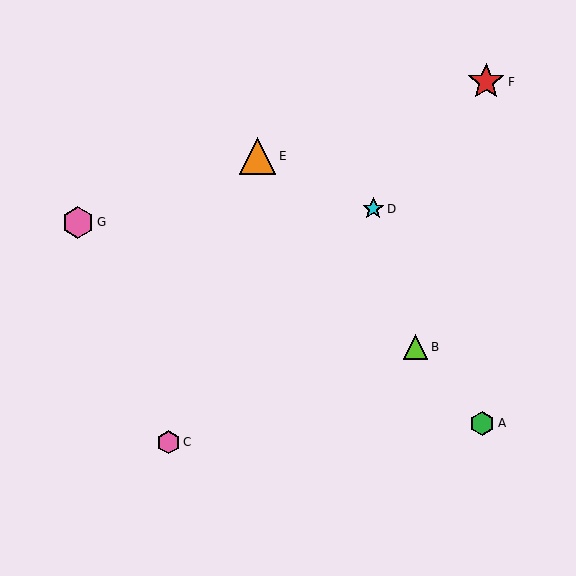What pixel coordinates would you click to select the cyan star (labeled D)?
Click at (373, 209) to select the cyan star D.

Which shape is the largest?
The red star (labeled F) is the largest.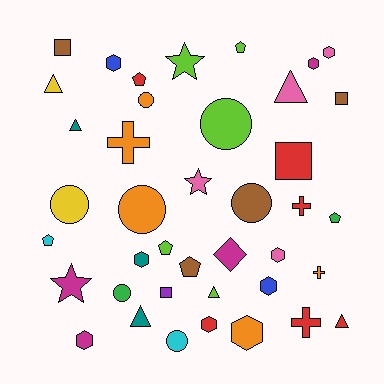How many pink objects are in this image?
There are 4 pink objects.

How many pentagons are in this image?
There are 6 pentagons.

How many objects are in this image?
There are 40 objects.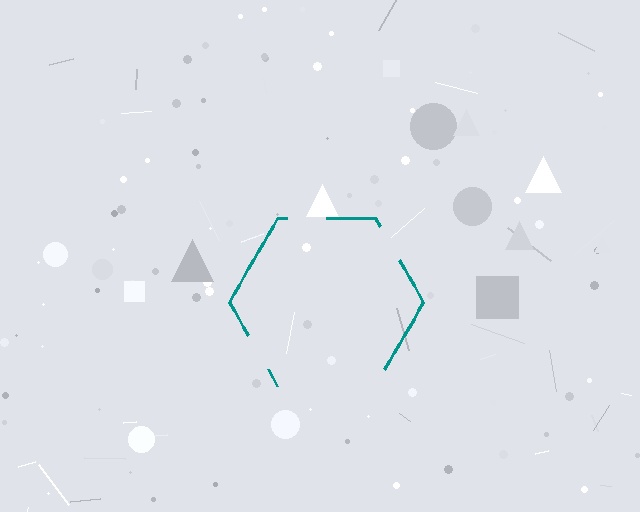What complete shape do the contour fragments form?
The contour fragments form a hexagon.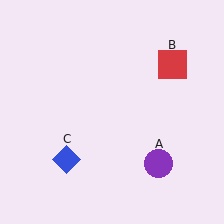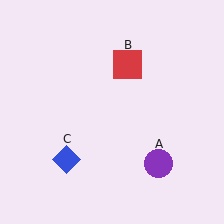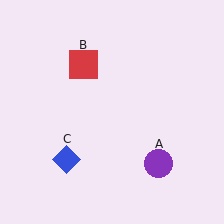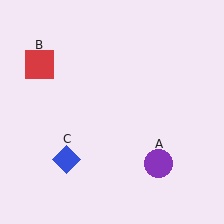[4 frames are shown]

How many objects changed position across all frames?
1 object changed position: red square (object B).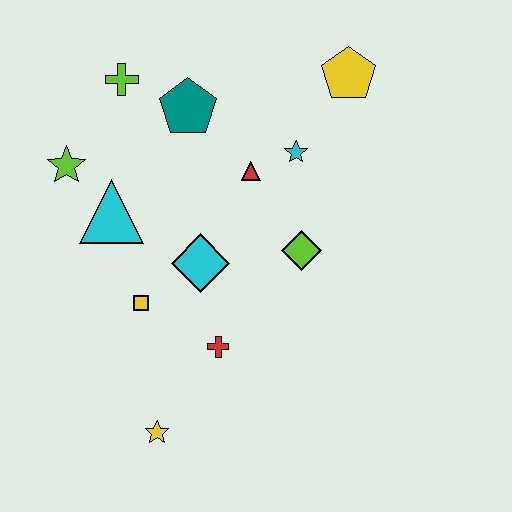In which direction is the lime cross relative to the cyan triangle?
The lime cross is above the cyan triangle.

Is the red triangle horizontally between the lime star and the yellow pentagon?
Yes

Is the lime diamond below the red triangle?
Yes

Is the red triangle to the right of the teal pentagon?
Yes